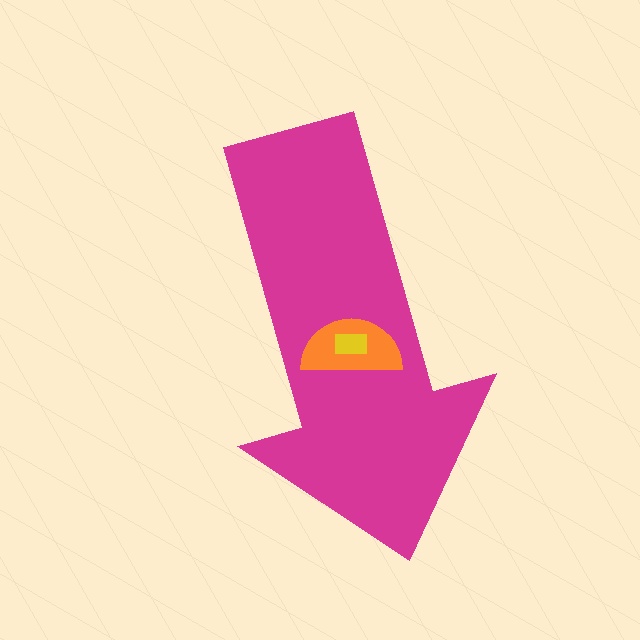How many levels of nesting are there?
3.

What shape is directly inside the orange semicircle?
The yellow rectangle.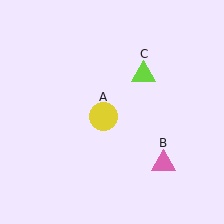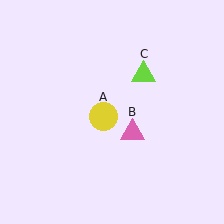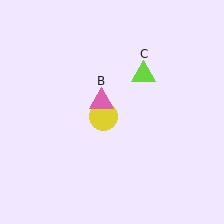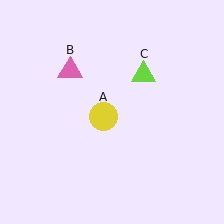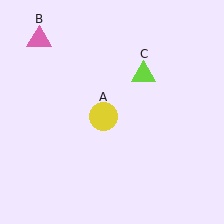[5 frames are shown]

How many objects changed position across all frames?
1 object changed position: pink triangle (object B).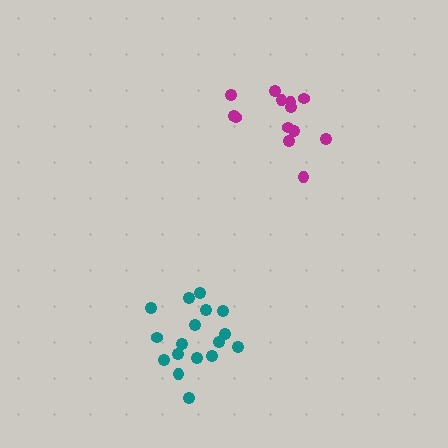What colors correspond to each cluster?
The clusters are colored: magenta, teal.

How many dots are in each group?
Group 1: 13 dots, Group 2: 17 dots (30 total).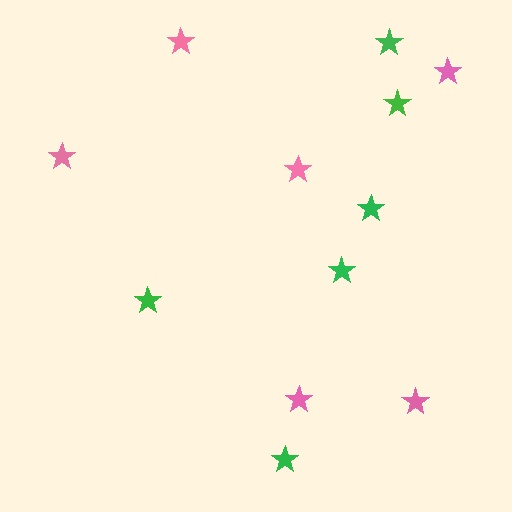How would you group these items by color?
There are 2 groups: one group of green stars (6) and one group of pink stars (6).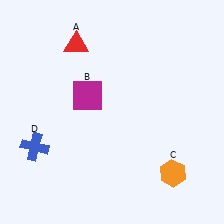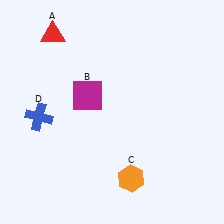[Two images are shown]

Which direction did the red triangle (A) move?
The red triangle (A) moved left.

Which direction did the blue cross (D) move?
The blue cross (D) moved up.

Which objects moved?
The objects that moved are: the red triangle (A), the orange hexagon (C), the blue cross (D).